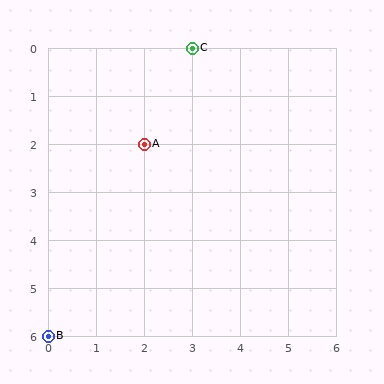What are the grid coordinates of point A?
Point A is at grid coordinates (2, 2).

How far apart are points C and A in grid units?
Points C and A are 1 column and 2 rows apart (about 2.2 grid units diagonally).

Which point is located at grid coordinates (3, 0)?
Point C is at (3, 0).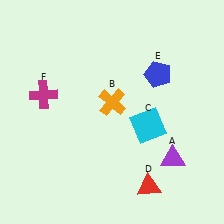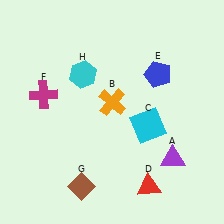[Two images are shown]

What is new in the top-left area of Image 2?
A cyan hexagon (H) was added in the top-left area of Image 2.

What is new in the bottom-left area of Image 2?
A brown diamond (G) was added in the bottom-left area of Image 2.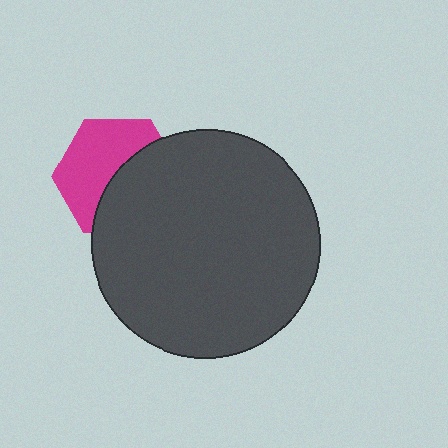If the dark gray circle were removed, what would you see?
You would see the complete magenta hexagon.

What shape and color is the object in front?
The object in front is a dark gray circle.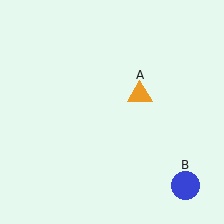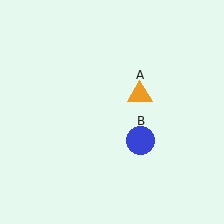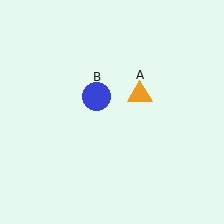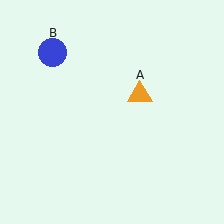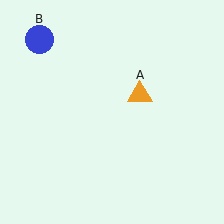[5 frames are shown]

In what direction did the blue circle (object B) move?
The blue circle (object B) moved up and to the left.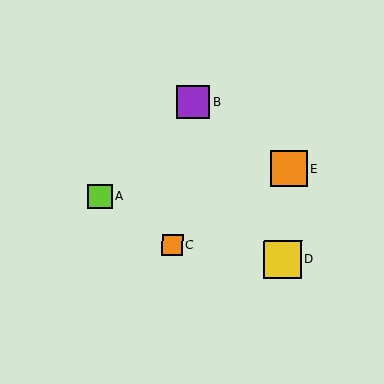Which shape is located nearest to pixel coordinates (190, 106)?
The purple square (labeled B) at (193, 102) is nearest to that location.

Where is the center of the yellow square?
The center of the yellow square is at (283, 259).